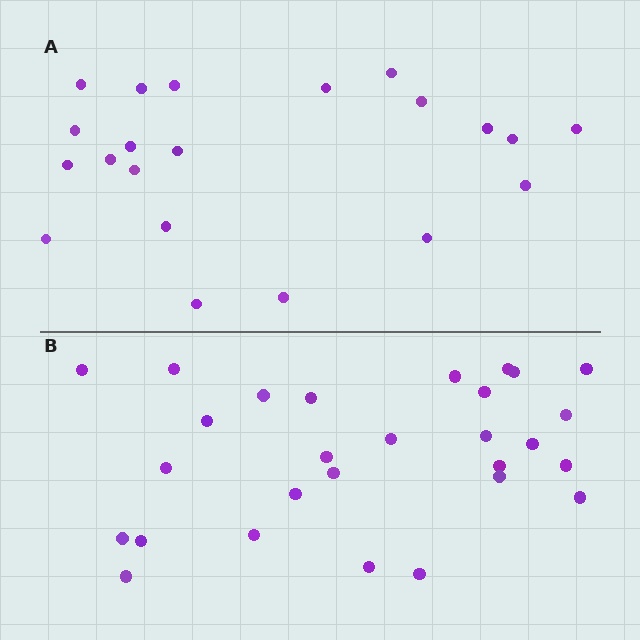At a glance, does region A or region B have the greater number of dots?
Region B (the bottom region) has more dots.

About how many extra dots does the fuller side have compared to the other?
Region B has roughly 8 or so more dots than region A.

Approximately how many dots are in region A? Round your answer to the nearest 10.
About 20 dots. (The exact count is 21, which rounds to 20.)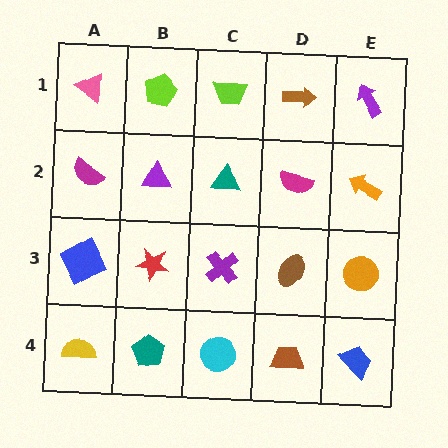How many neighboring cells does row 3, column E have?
3.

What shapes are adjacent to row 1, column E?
An orange arrow (row 2, column E), a brown arrow (row 1, column D).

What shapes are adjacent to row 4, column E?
An orange circle (row 3, column E), a brown trapezoid (row 4, column D).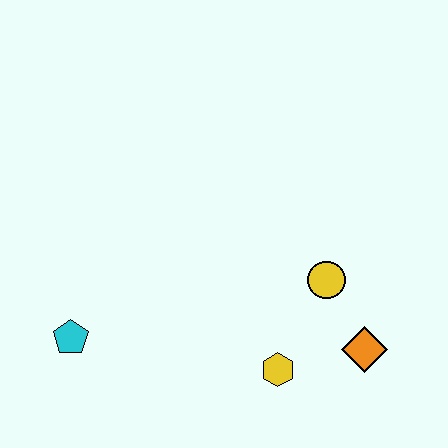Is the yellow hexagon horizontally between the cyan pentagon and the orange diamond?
Yes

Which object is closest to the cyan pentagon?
The yellow hexagon is closest to the cyan pentagon.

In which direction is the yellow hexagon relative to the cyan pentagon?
The yellow hexagon is to the right of the cyan pentagon.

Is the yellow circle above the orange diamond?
Yes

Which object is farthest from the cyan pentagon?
The orange diamond is farthest from the cyan pentagon.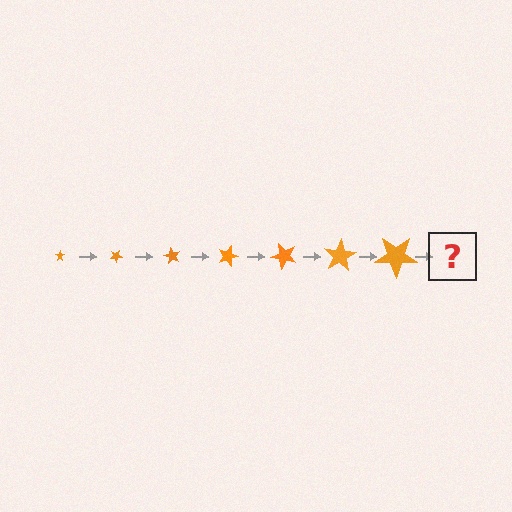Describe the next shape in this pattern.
It should be a star, larger than the previous one and rotated 210 degrees from the start.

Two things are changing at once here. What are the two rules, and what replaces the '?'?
The two rules are that the star grows larger each step and it rotates 30 degrees each step. The '?' should be a star, larger than the previous one and rotated 210 degrees from the start.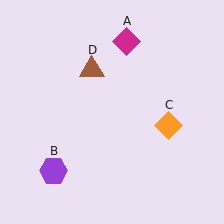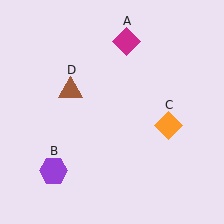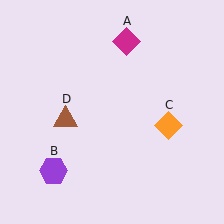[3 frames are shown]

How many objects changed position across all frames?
1 object changed position: brown triangle (object D).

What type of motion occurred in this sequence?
The brown triangle (object D) rotated counterclockwise around the center of the scene.